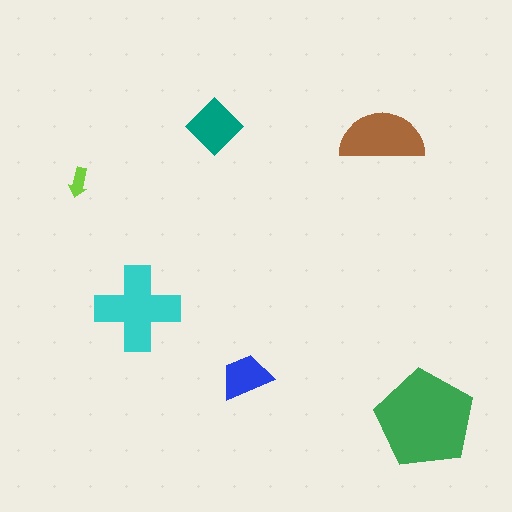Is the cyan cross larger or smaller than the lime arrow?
Larger.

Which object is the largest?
The green pentagon.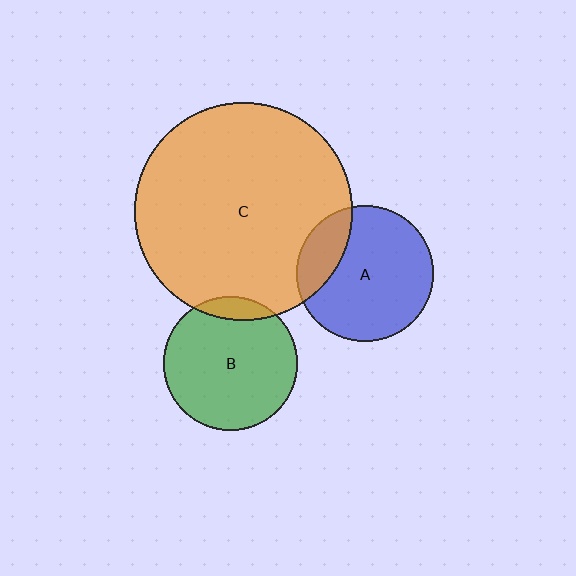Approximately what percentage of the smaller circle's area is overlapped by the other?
Approximately 10%.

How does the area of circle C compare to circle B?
Approximately 2.7 times.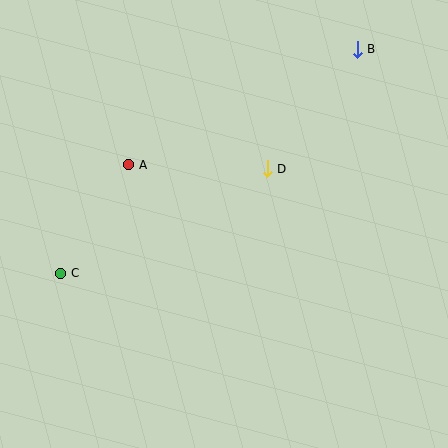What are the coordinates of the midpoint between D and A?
The midpoint between D and A is at (198, 167).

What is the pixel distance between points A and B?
The distance between A and B is 256 pixels.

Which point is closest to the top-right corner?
Point B is closest to the top-right corner.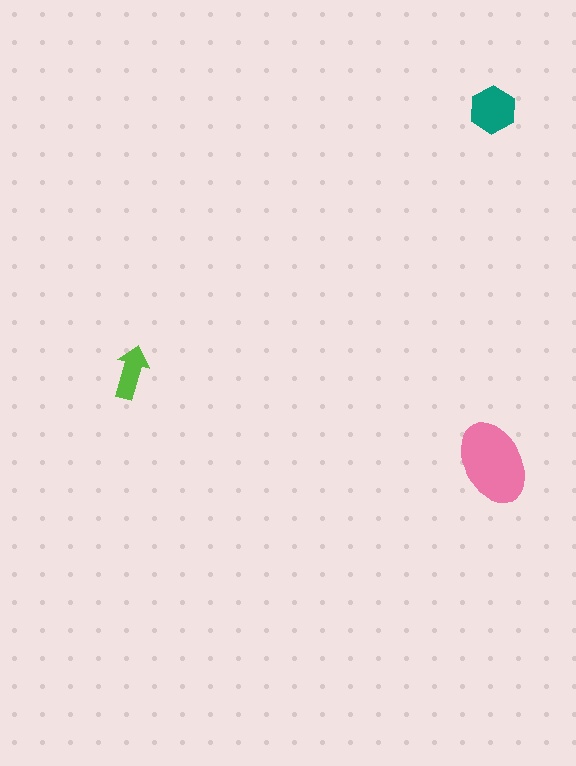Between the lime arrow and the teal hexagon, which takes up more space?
The teal hexagon.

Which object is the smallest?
The lime arrow.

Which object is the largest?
The pink ellipse.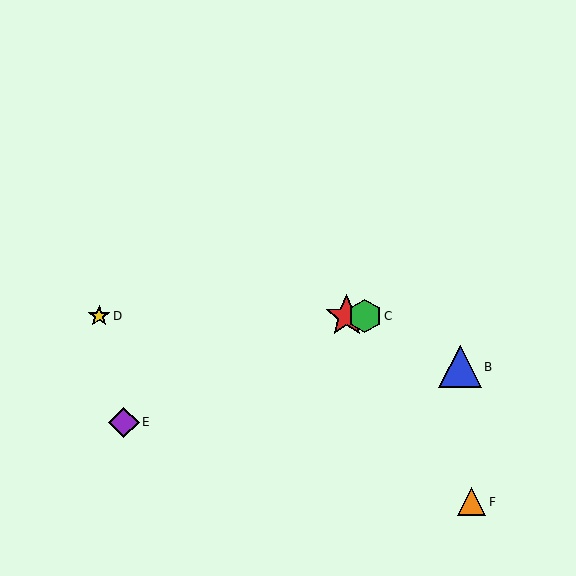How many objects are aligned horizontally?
3 objects (A, C, D) are aligned horizontally.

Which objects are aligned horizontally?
Objects A, C, D are aligned horizontally.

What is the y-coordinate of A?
Object A is at y≈316.